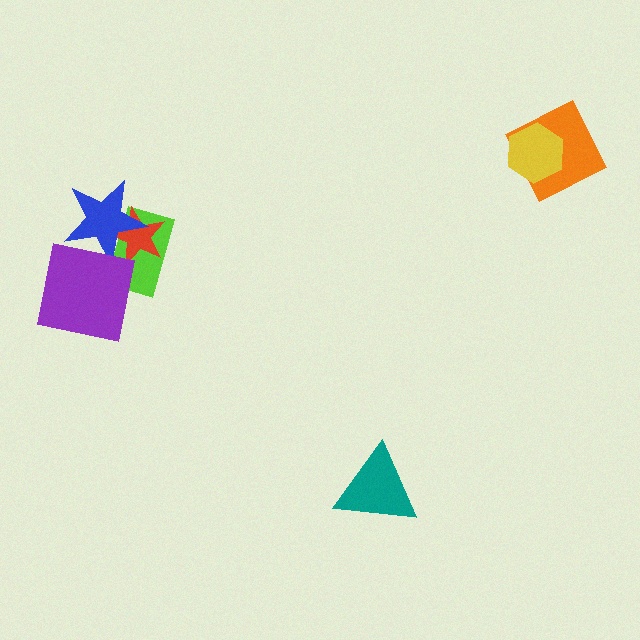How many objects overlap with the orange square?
1 object overlaps with the orange square.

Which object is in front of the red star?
The blue star is in front of the red star.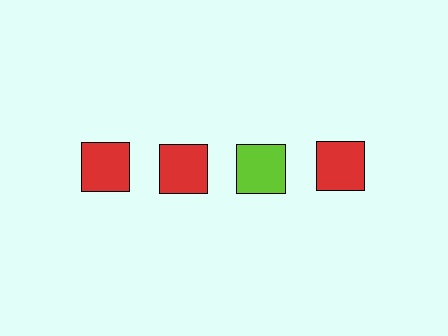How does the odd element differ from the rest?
It has a different color: lime instead of red.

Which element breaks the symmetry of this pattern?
The lime square in the top row, center column breaks the symmetry. All other shapes are red squares.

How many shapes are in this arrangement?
There are 4 shapes arranged in a grid pattern.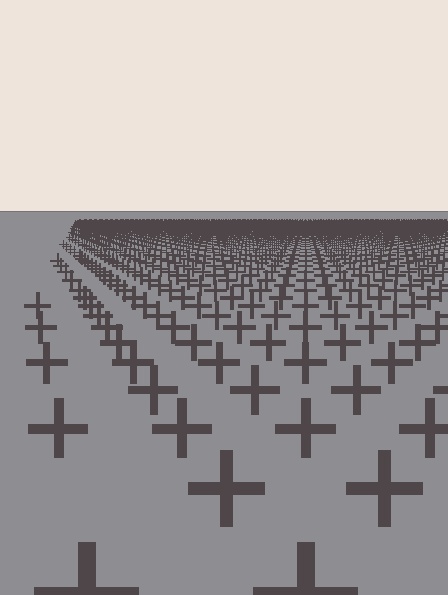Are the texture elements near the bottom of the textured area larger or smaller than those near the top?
Larger. Near the bottom, elements are closer to the viewer and appear at a bigger on-screen size.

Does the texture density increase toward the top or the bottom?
Density increases toward the top.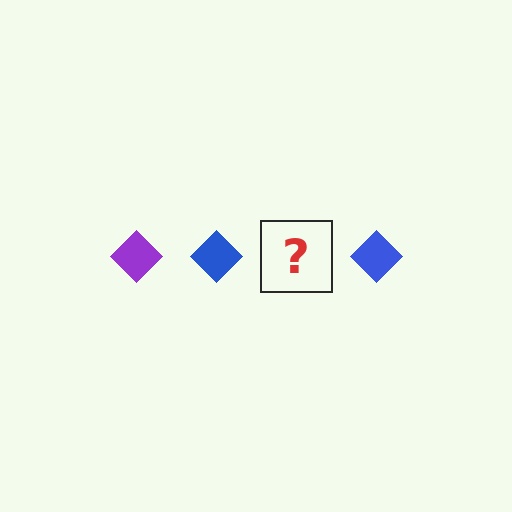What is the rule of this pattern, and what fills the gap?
The rule is that the pattern cycles through purple, blue diamonds. The gap should be filled with a purple diamond.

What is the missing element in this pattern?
The missing element is a purple diamond.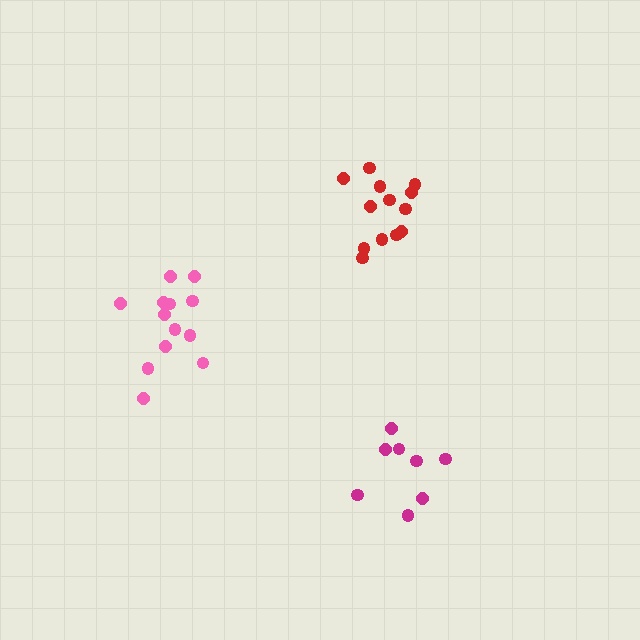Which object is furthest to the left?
The pink cluster is leftmost.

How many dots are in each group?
Group 1: 13 dots, Group 2: 8 dots, Group 3: 13 dots (34 total).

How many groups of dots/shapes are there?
There are 3 groups.